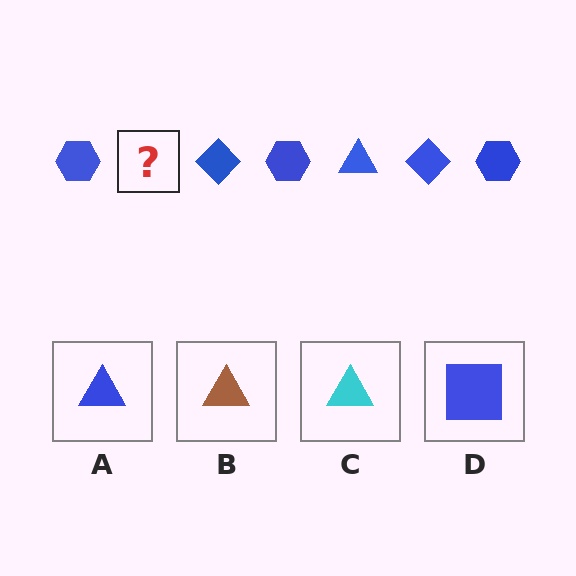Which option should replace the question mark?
Option A.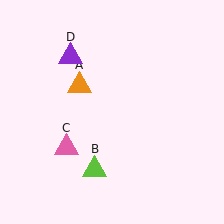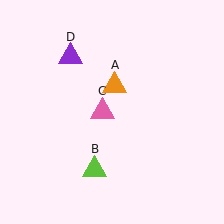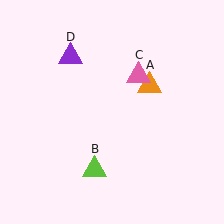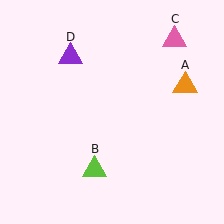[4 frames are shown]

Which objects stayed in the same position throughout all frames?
Lime triangle (object B) and purple triangle (object D) remained stationary.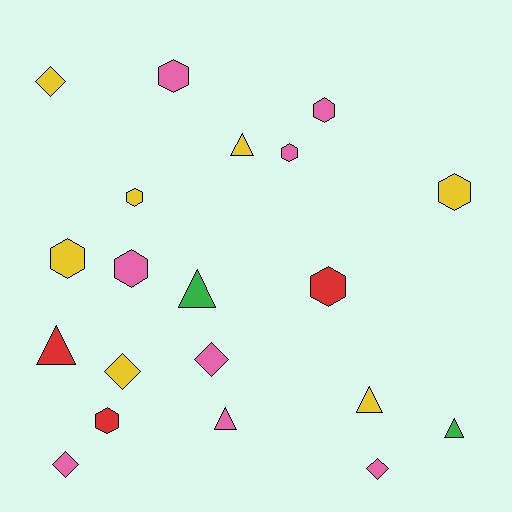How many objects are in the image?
There are 20 objects.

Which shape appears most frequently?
Hexagon, with 9 objects.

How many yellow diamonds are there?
There are 2 yellow diamonds.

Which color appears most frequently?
Pink, with 8 objects.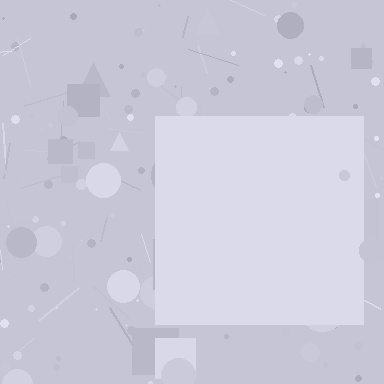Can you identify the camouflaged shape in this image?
The camouflaged shape is a square.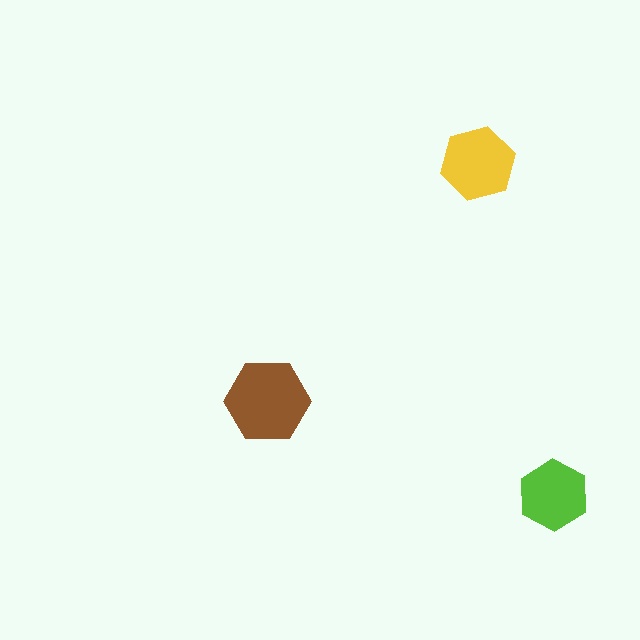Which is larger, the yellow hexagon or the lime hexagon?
The yellow one.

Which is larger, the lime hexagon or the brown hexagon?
The brown one.